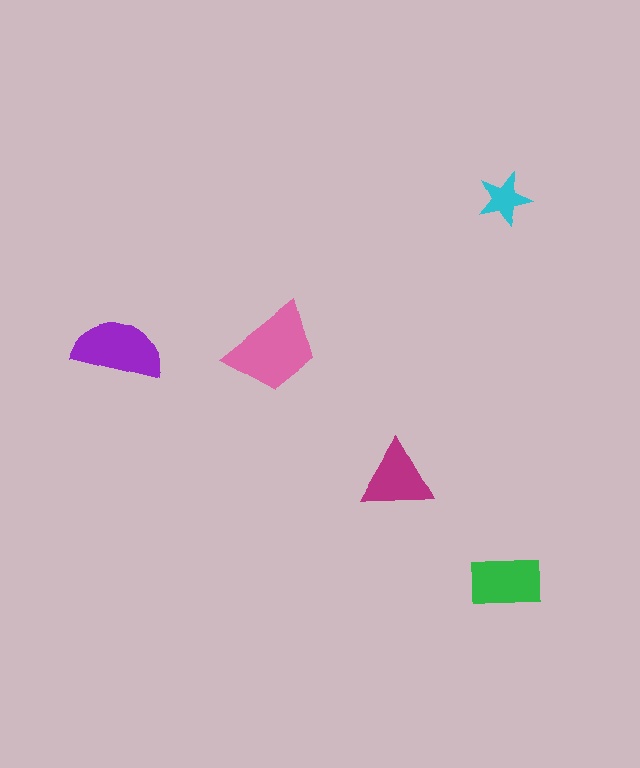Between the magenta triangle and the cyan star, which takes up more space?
The magenta triangle.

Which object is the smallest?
The cyan star.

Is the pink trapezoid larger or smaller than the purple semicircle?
Larger.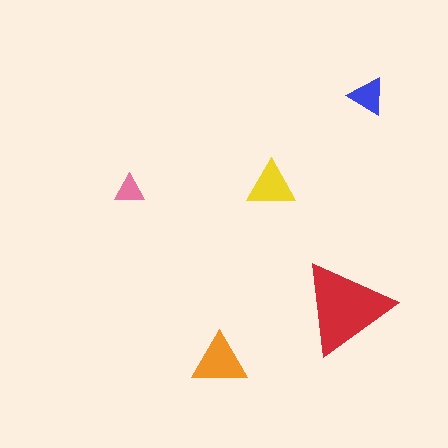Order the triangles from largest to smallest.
the red one, the orange one, the yellow one, the blue one, the pink one.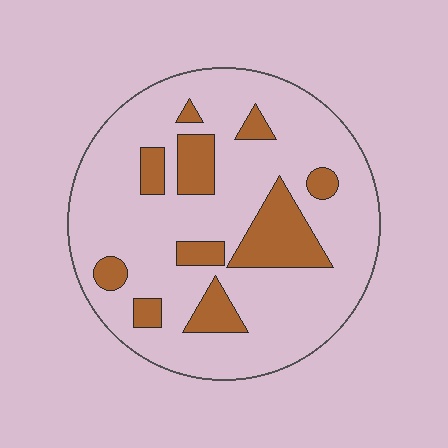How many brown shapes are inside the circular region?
10.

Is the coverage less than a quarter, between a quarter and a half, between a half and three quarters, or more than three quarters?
Less than a quarter.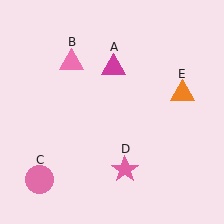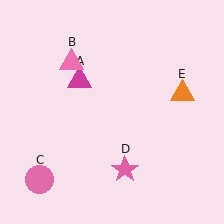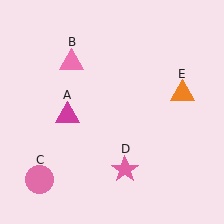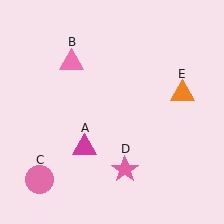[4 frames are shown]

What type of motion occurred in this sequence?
The magenta triangle (object A) rotated counterclockwise around the center of the scene.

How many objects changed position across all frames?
1 object changed position: magenta triangle (object A).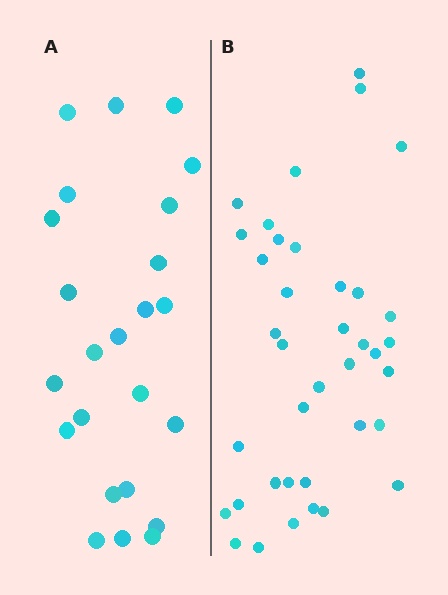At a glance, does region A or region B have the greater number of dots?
Region B (the right region) has more dots.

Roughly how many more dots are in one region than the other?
Region B has approximately 15 more dots than region A.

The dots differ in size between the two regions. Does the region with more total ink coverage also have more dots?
No. Region A has more total ink coverage because its dots are larger, but region B actually contains more individual dots. Total area can be misleading — the number of items is what matters here.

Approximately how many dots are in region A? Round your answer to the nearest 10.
About 20 dots. (The exact count is 24, which rounds to 20.)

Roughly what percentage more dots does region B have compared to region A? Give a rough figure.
About 60% more.